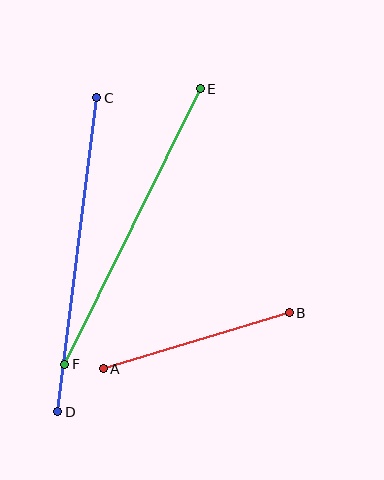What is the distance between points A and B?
The distance is approximately 194 pixels.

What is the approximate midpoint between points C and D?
The midpoint is at approximately (77, 255) pixels.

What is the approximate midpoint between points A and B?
The midpoint is at approximately (196, 341) pixels.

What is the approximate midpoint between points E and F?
The midpoint is at approximately (133, 226) pixels.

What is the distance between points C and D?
The distance is approximately 316 pixels.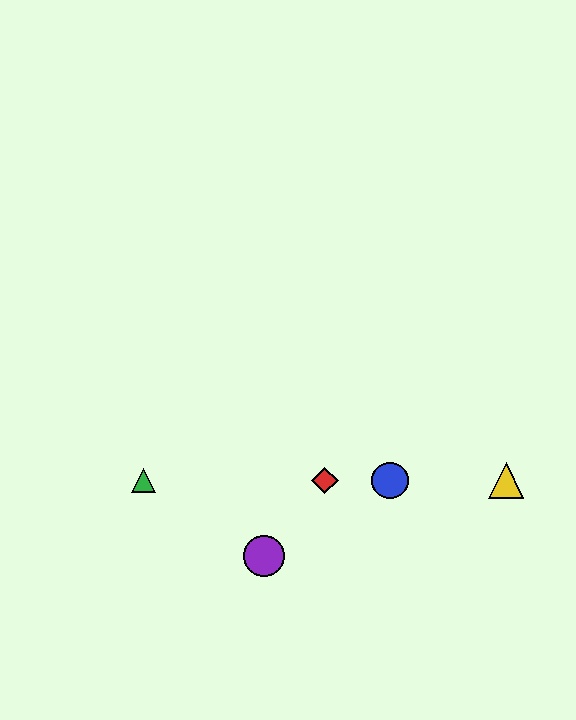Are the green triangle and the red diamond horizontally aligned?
Yes, both are at y≈481.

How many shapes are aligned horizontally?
4 shapes (the red diamond, the blue circle, the green triangle, the yellow triangle) are aligned horizontally.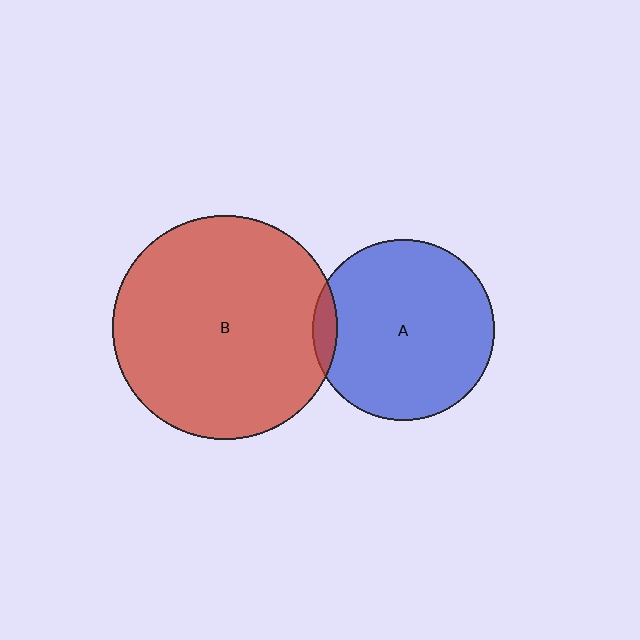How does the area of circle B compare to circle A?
Approximately 1.5 times.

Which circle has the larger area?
Circle B (red).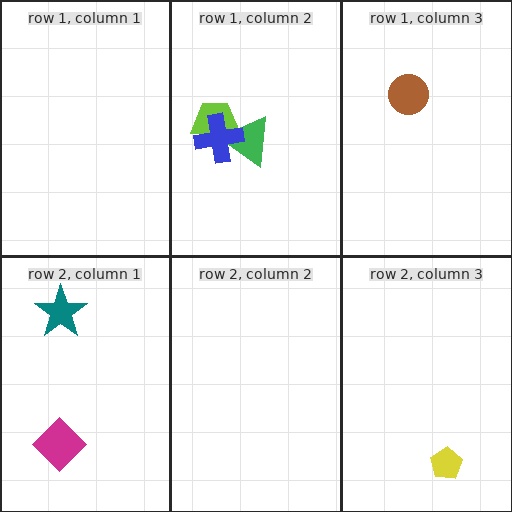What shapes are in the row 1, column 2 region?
The green triangle, the lime trapezoid, the blue cross.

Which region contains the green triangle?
The row 1, column 2 region.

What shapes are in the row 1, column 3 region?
The brown circle.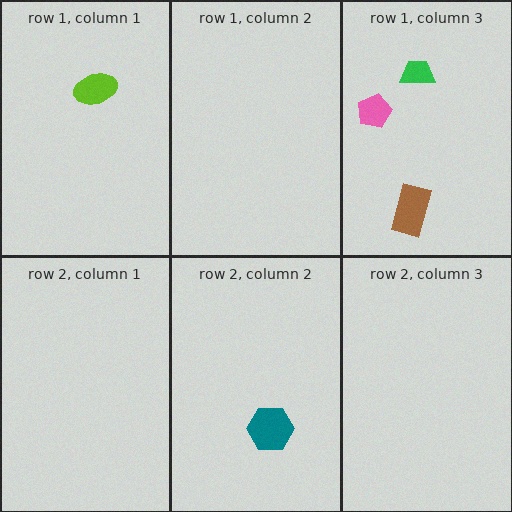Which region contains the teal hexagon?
The row 2, column 2 region.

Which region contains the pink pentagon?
The row 1, column 3 region.